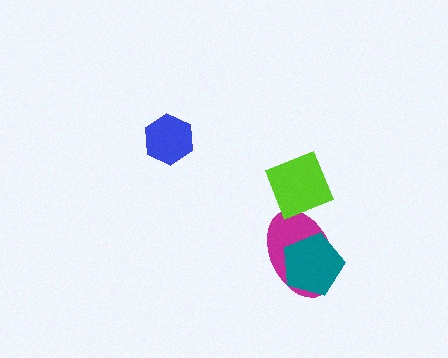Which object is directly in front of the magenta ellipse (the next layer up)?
The teal pentagon is directly in front of the magenta ellipse.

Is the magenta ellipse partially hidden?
Yes, it is partially covered by another shape.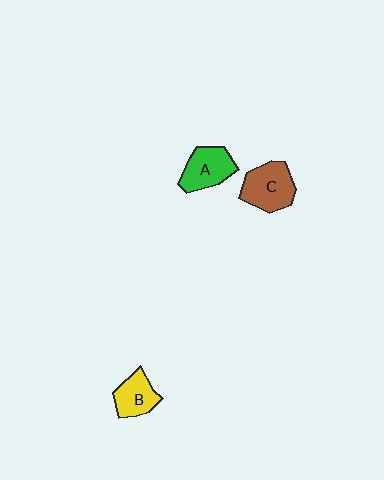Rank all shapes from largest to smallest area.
From largest to smallest: C (brown), A (green), B (yellow).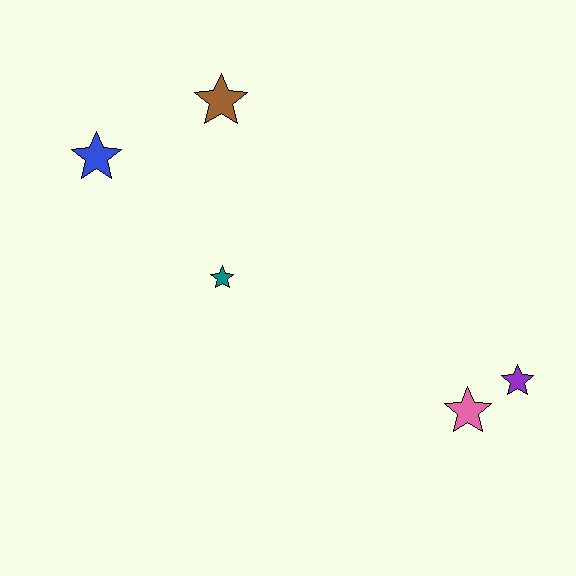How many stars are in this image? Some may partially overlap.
There are 5 stars.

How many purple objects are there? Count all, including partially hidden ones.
There is 1 purple object.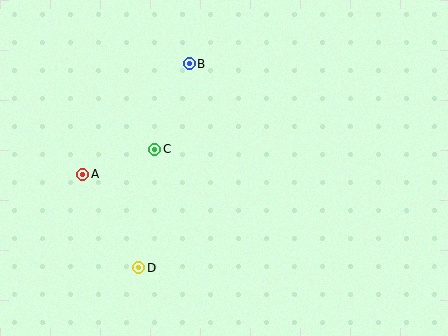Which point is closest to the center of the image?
Point C at (155, 149) is closest to the center.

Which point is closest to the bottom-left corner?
Point D is closest to the bottom-left corner.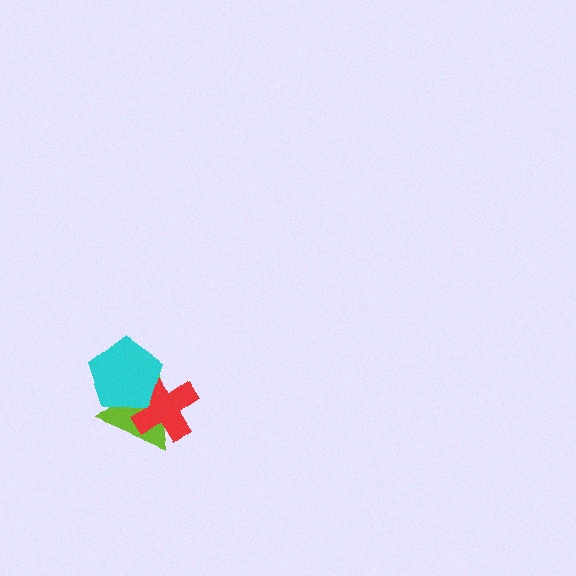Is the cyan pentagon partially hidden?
No, no other shape covers it.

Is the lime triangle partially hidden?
Yes, it is partially covered by another shape.